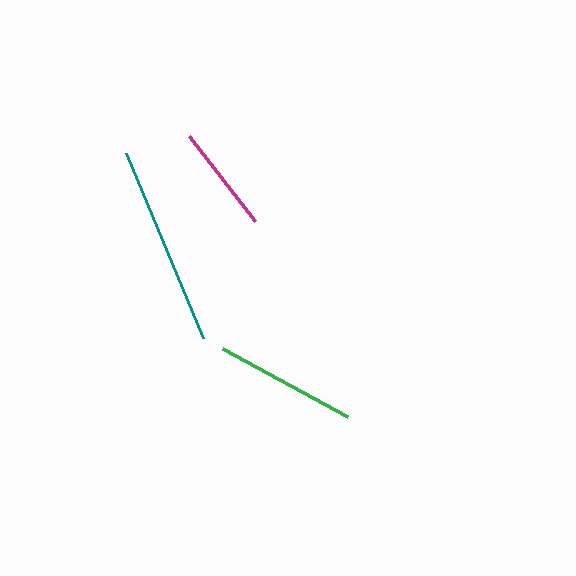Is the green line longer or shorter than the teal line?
The teal line is longer than the green line.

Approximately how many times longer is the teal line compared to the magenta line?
The teal line is approximately 1.9 times the length of the magenta line.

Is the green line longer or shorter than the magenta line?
The green line is longer than the magenta line.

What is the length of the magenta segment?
The magenta segment is approximately 108 pixels long.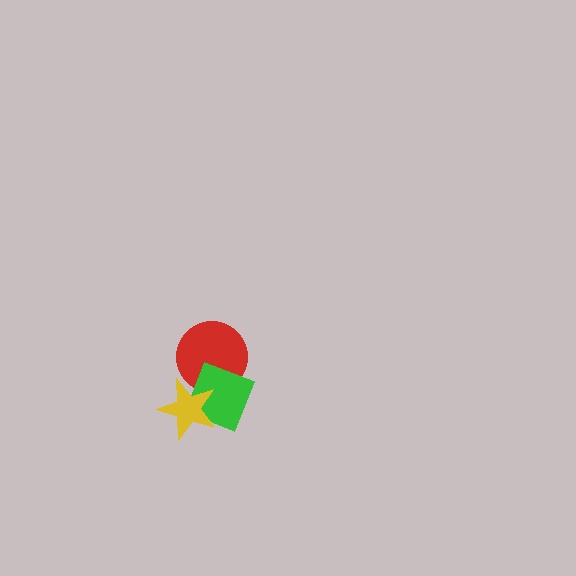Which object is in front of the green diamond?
The yellow star is in front of the green diamond.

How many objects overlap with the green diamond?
2 objects overlap with the green diamond.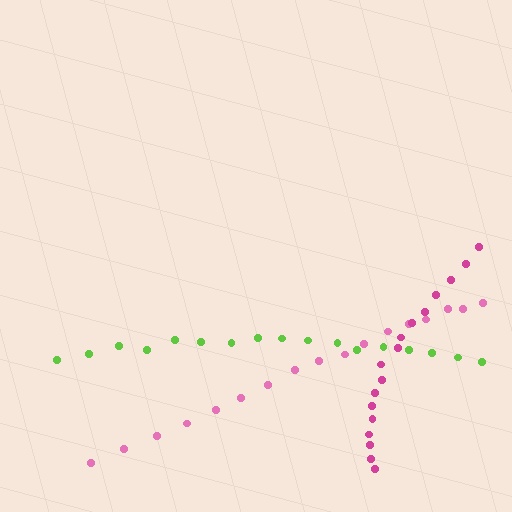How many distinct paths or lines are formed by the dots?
There are 3 distinct paths.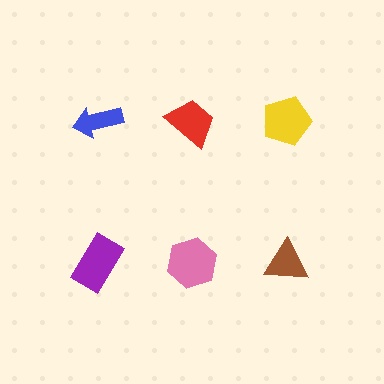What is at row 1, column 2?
A red trapezoid.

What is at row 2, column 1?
A purple rectangle.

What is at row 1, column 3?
A yellow pentagon.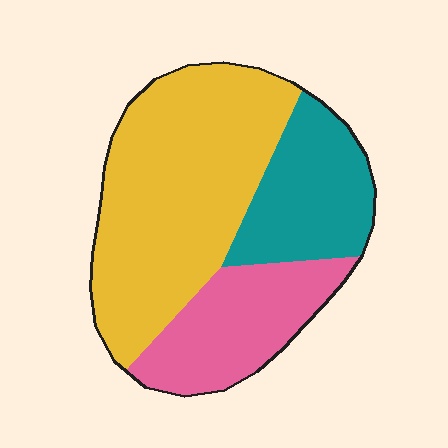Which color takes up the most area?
Yellow, at roughly 55%.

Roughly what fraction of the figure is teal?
Teal takes up about one quarter (1/4) of the figure.